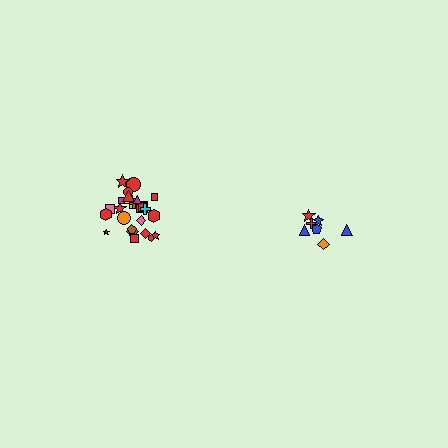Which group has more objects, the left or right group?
The left group.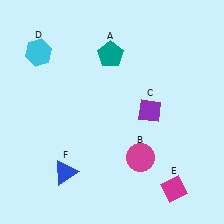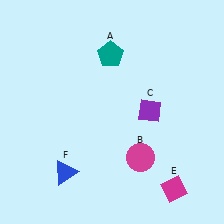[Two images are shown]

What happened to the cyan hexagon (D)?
The cyan hexagon (D) was removed in Image 2. It was in the top-left area of Image 1.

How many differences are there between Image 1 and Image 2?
There is 1 difference between the two images.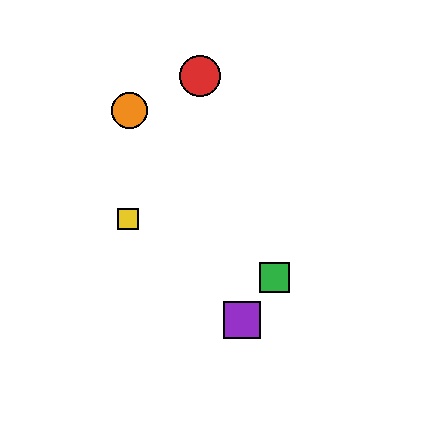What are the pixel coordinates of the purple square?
The purple square is at (242, 320).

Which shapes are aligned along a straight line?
The red circle, the blue triangle, the green square are aligned along a straight line.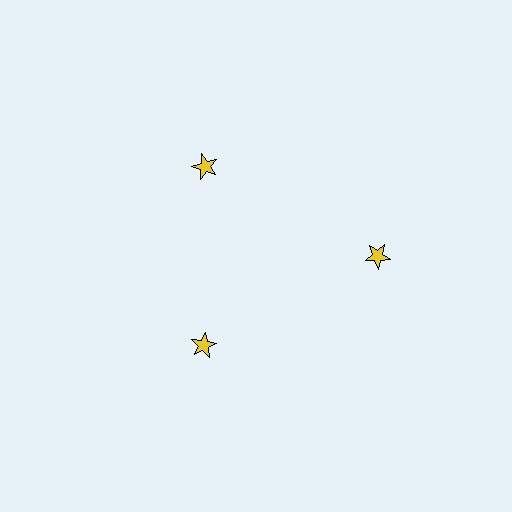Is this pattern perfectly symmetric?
No. The 3 yellow stars are arranged in a ring, but one element near the 3 o'clock position is pushed outward from the center, breaking the 3-fold rotational symmetry.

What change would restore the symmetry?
The symmetry would be restored by moving it inward, back onto the ring so that all 3 stars sit at equal angles and equal distance from the center.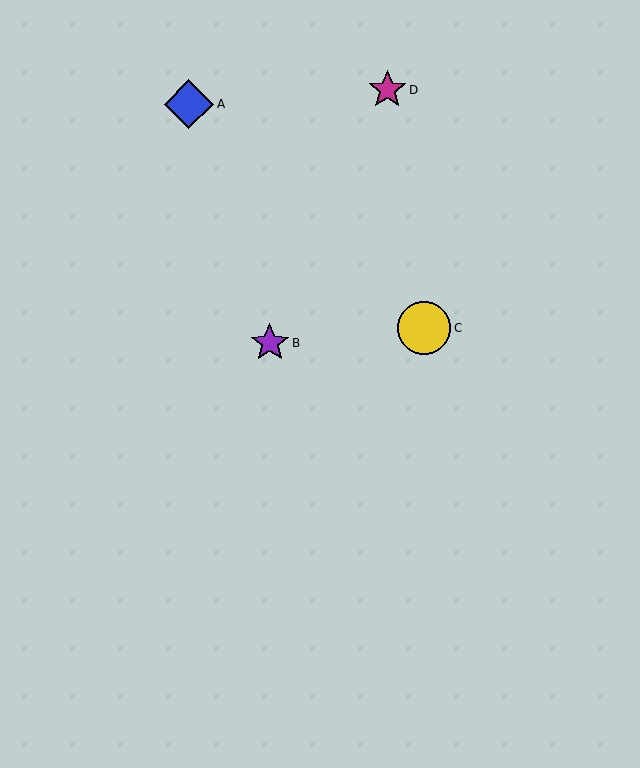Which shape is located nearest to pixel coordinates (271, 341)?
The purple star (labeled B) at (270, 343) is nearest to that location.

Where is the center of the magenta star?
The center of the magenta star is at (387, 90).